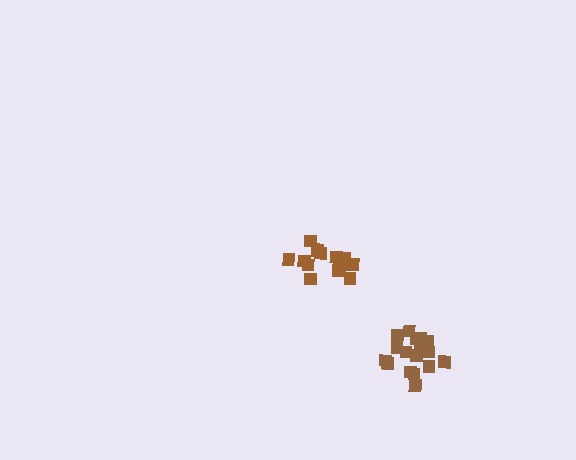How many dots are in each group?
Group 1: 15 dots, Group 2: 17 dots (32 total).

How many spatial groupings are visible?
There are 2 spatial groupings.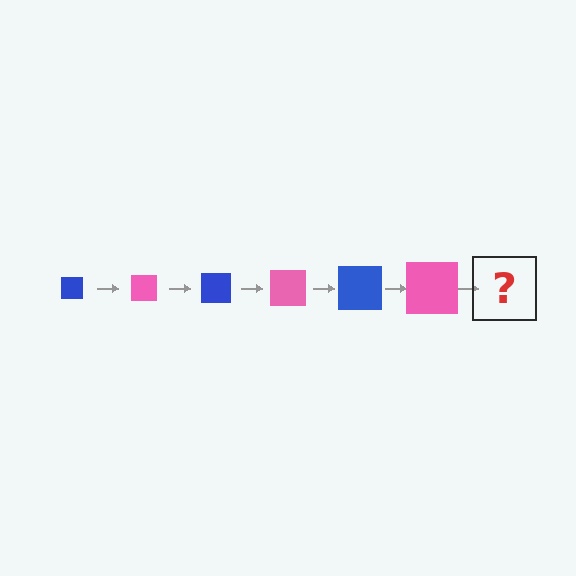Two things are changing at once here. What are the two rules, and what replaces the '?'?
The two rules are that the square grows larger each step and the color cycles through blue and pink. The '?' should be a blue square, larger than the previous one.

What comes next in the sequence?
The next element should be a blue square, larger than the previous one.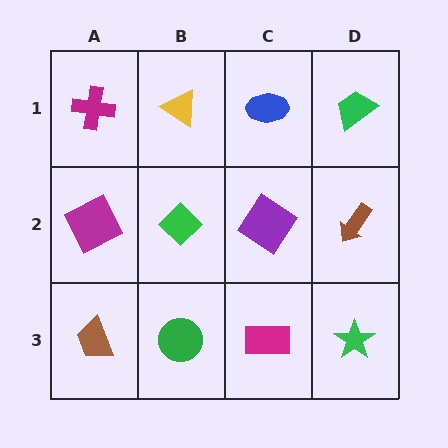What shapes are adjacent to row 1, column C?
A purple diamond (row 2, column C), a yellow triangle (row 1, column B), a green trapezoid (row 1, column D).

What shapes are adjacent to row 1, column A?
A magenta square (row 2, column A), a yellow triangle (row 1, column B).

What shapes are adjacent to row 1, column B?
A green diamond (row 2, column B), a magenta cross (row 1, column A), a blue ellipse (row 1, column C).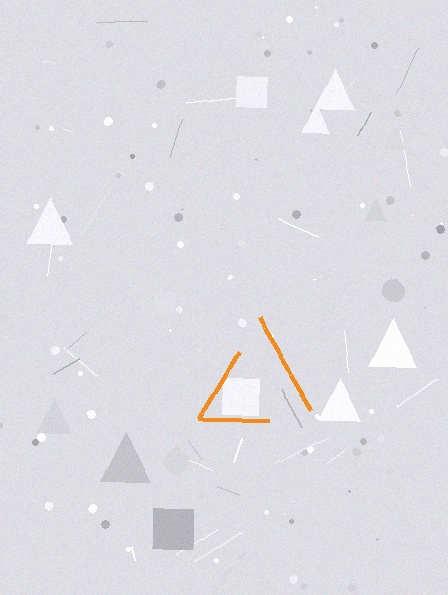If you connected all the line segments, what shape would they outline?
They would outline a triangle.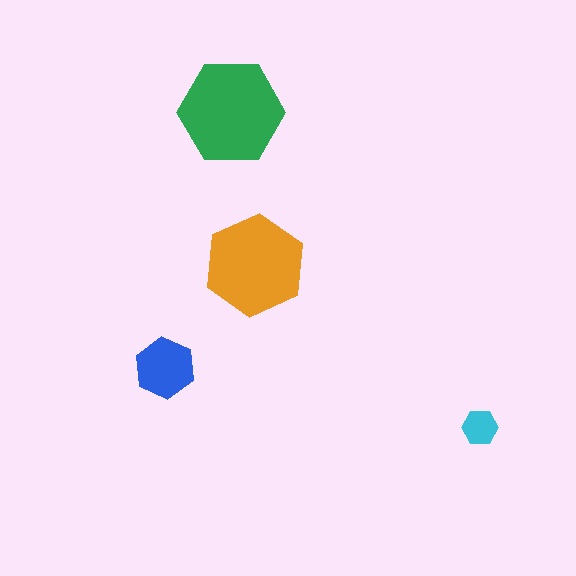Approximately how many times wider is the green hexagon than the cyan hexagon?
About 3 times wider.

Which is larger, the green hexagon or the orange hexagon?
The green one.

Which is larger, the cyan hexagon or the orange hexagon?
The orange one.